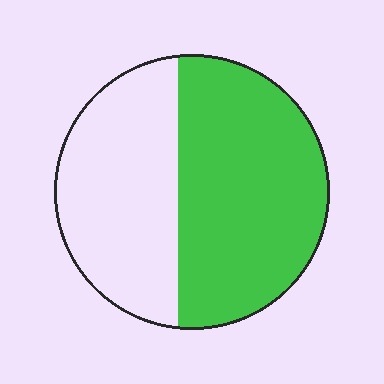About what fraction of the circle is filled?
About three fifths (3/5).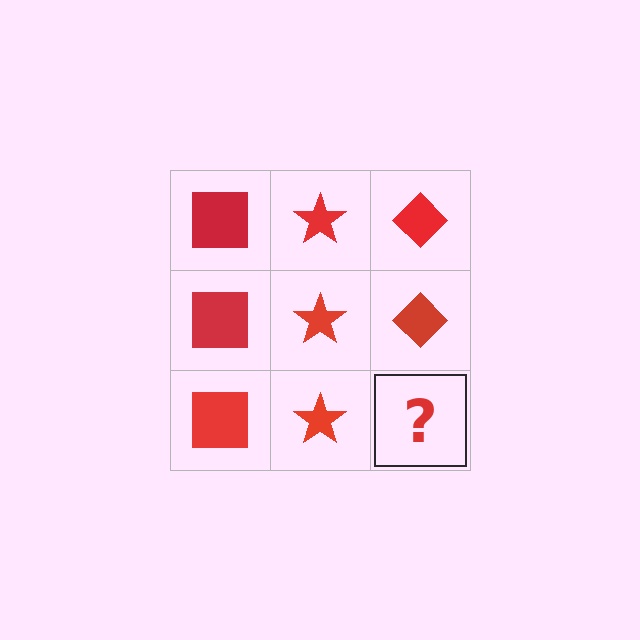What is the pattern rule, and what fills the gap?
The rule is that each column has a consistent shape. The gap should be filled with a red diamond.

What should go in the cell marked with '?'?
The missing cell should contain a red diamond.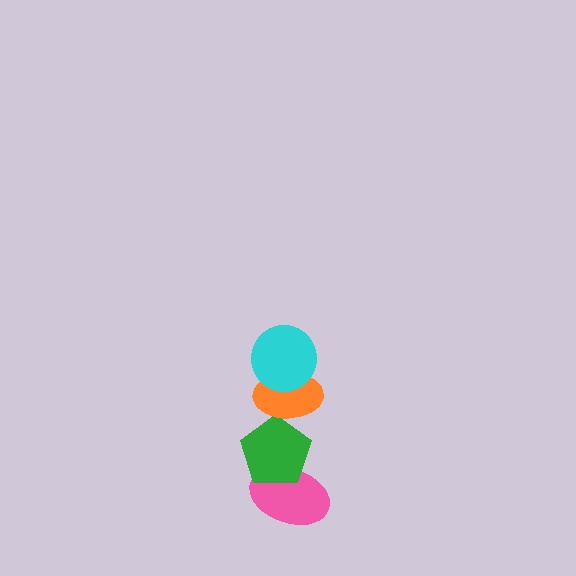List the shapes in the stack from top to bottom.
From top to bottom: the cyan circle, the orange ellipse, the green pentagon, the pink ellipse.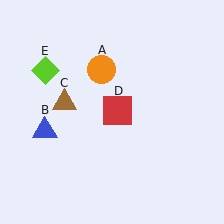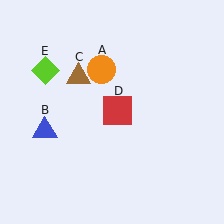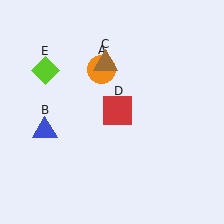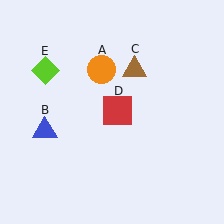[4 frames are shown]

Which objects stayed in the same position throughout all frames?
Orange circle (object A) and blue triangle (object B) and red square (object D) and lime diamond (object E) remained stationary.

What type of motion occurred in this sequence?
The brown triangle (object C) rotated clockwise around the center of the scene.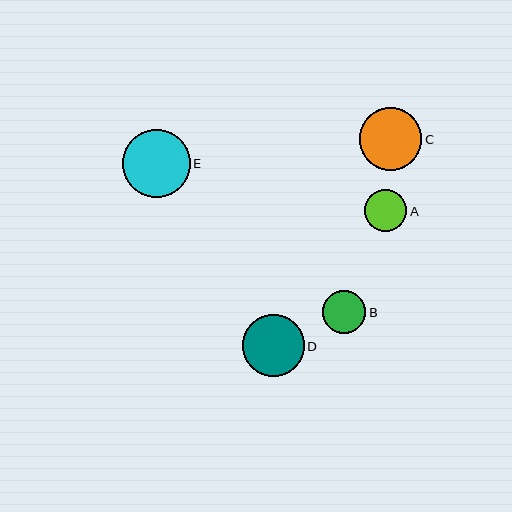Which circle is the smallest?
Circle A is the smallest with a size of approximately 42 pixels.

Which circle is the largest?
Circle E is the largest with a size of approximately 68 pixels.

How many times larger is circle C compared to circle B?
Circle C is approximately 1.5 times the size of circle B.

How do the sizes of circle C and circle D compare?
Circle C and circle D are approximately the same size.